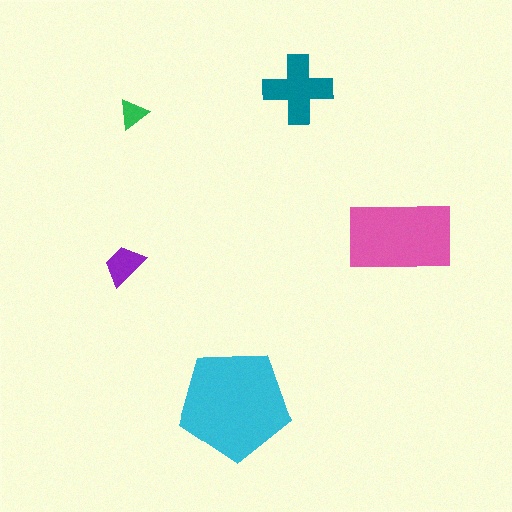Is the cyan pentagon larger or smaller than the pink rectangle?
Larger.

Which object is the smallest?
The green triangle.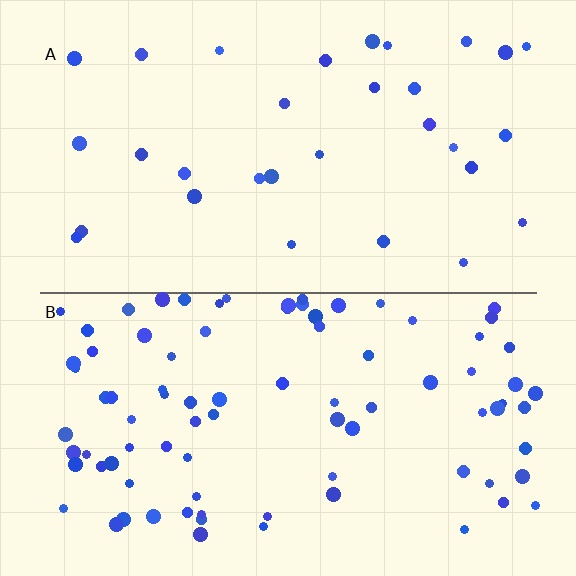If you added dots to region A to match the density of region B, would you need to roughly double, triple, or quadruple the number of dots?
Approximately triple.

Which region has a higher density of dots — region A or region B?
B (the bottom).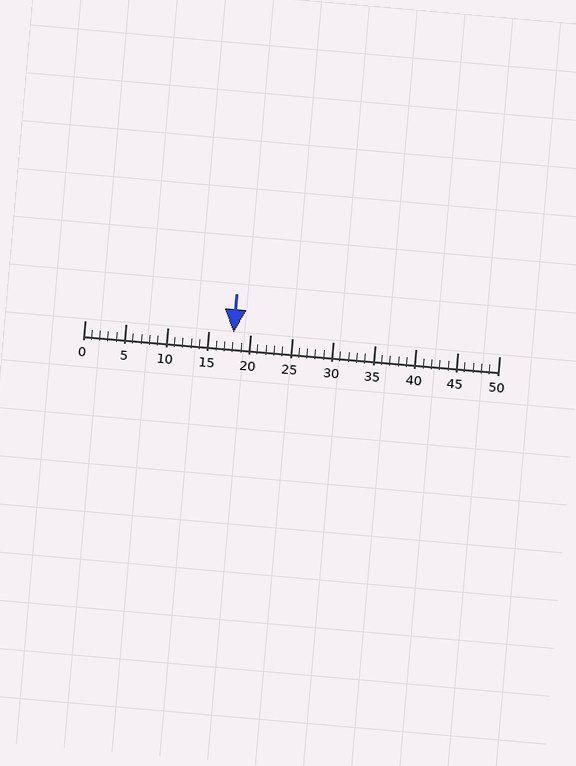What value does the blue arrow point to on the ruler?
The blue arrow points to approximately 18.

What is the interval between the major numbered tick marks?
The major tick marks are spaced 5 units apart.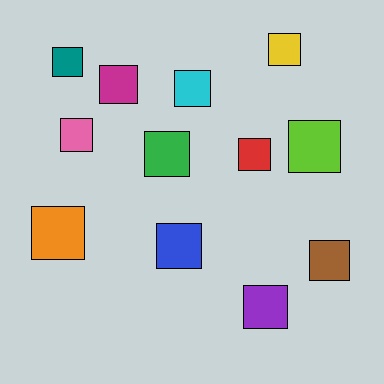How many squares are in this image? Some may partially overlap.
There are 12 squares.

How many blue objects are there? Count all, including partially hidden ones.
There is 1 blue object.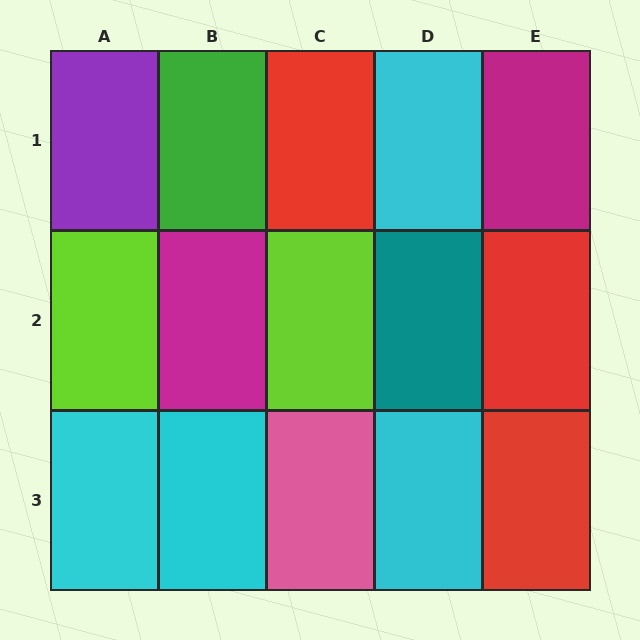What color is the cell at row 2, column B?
Magenta.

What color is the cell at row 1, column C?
Red.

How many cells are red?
3 cells are red.